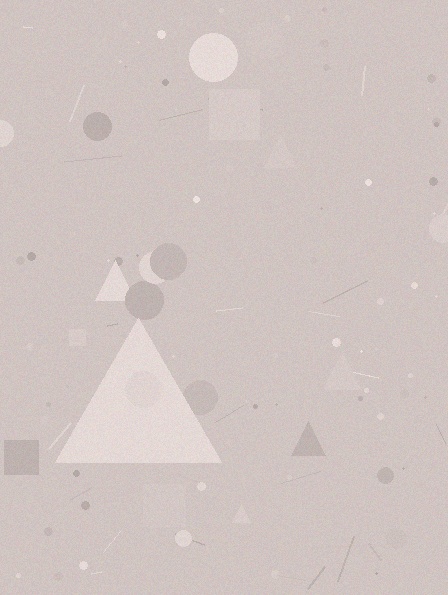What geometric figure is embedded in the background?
A triangle is embedded in the background.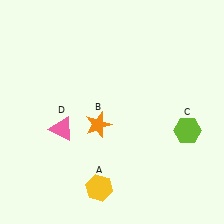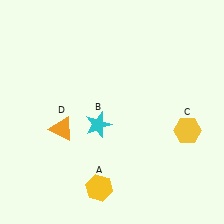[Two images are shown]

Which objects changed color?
B changed from orange to cyan. C changed from lime to yellow. D changed from pink to orange.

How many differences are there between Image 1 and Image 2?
There are 3 differences between the two images.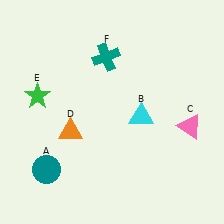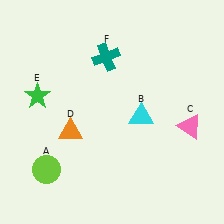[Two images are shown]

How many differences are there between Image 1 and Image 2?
There is 1 difference between the two images.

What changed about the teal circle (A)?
In Image 1, A is teal. In Image 2, it changed to lime.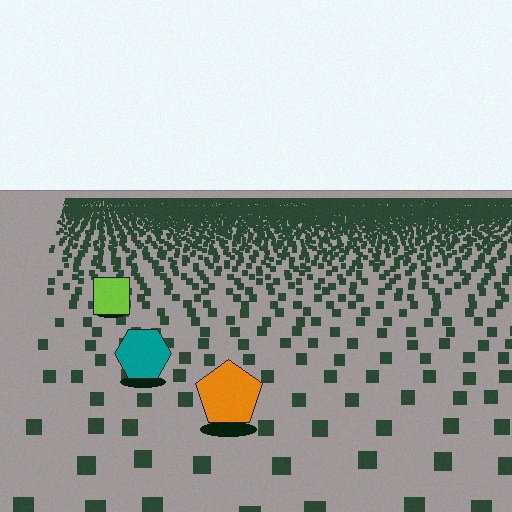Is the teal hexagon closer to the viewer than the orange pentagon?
No. The orange pentagon is closer — you can tell from the texture gradient: the ground texture is coarser near it.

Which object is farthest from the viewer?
The lime square is farthest from the viewer. It appears smaller and the ground texture around it is denser.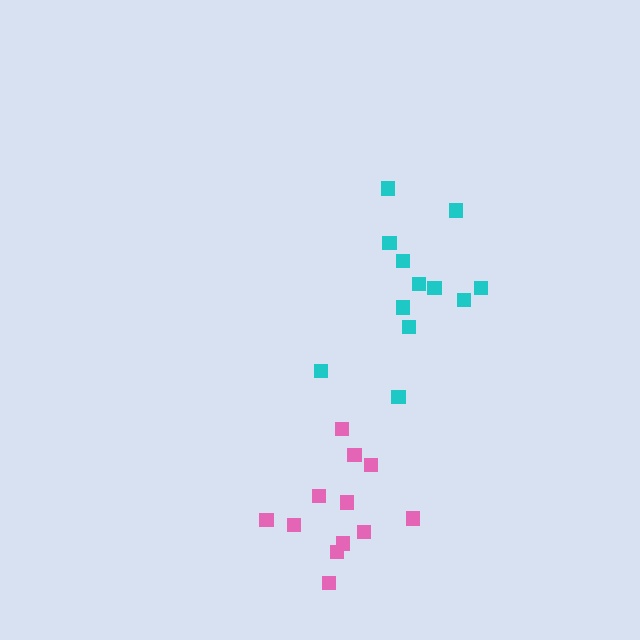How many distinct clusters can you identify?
There are 2 distinct clusters.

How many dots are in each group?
Group 1: 12 dots, Group 2: 12 dots (24 total).